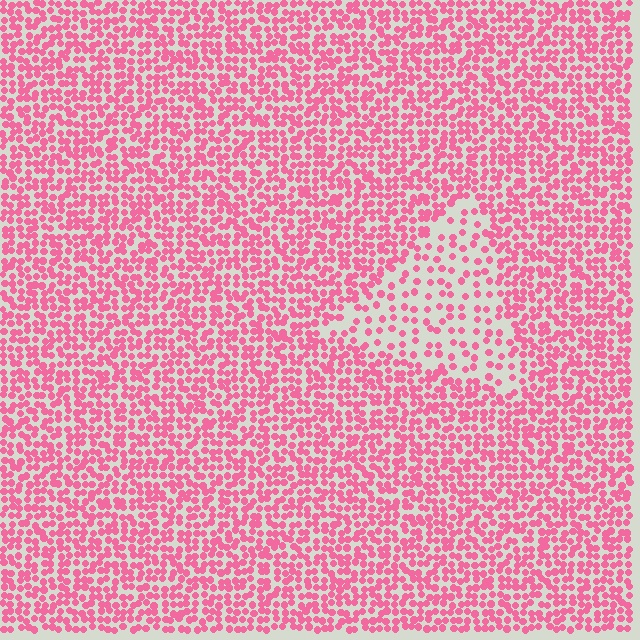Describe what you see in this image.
The image contains small pink elements arranged at two different densities. A triangle-shaped region is visible where the elements are less densely packed than the surrounding area.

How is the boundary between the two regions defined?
The boundary is defined by a change in element density (approximately 2.3x ratio). All elements are the same color, size, and shape.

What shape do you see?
I see a triangle.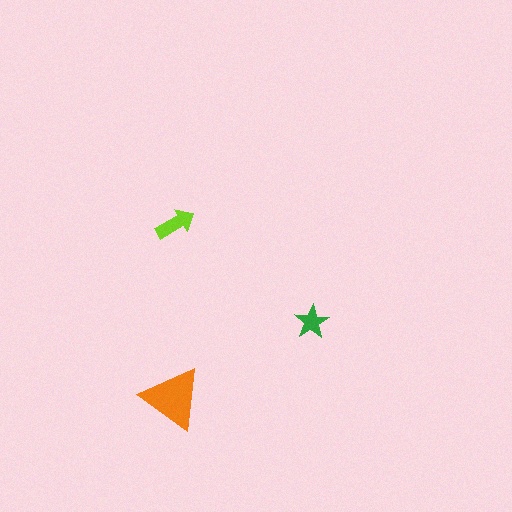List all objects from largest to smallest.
The orange triangle, the lime arrow, the green star.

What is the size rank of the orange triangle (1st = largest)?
1st.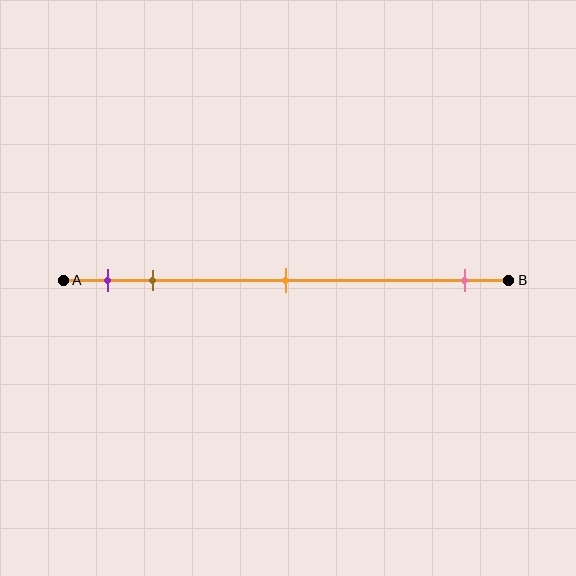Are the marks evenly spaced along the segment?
No, the marks are not evenly spaced.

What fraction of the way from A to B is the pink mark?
The pink mark is approximately 90% (0.9) of the way from A to B.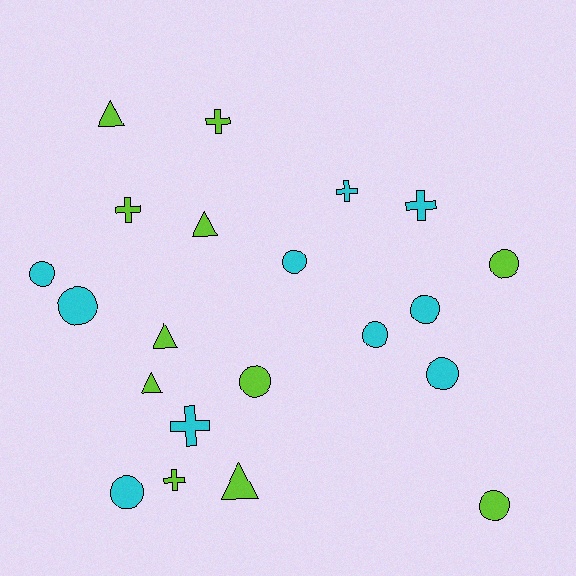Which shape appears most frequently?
Circle, with 10 objects.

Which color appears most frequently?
Lime, with 11 objects.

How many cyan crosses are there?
There are 3 cyan crosses.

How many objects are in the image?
There are 21 objects.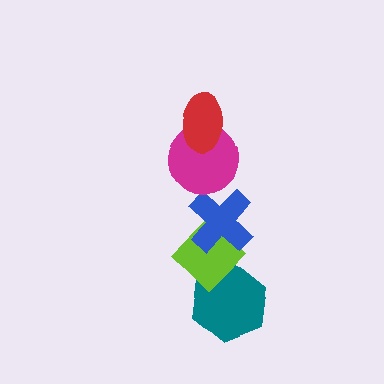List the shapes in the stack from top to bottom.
From top to bottom: the red ellipse, the magenta circle, the blue cross, the lime diamond, the teal hexagon.